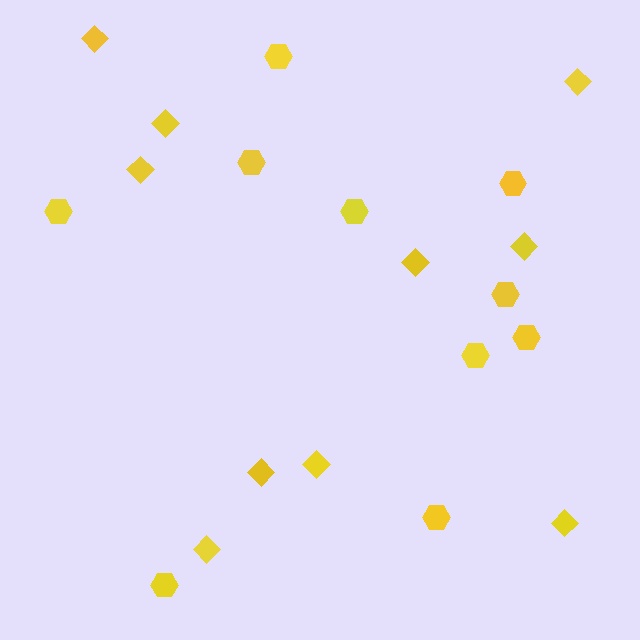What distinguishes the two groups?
There are 2 groups: one group of diamonds (10) and one group of hexagons (10).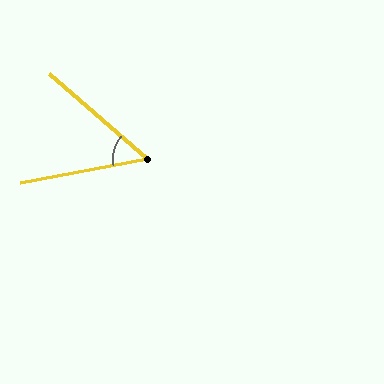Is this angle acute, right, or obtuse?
It is acute.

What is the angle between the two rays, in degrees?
Approximately 51 degrees.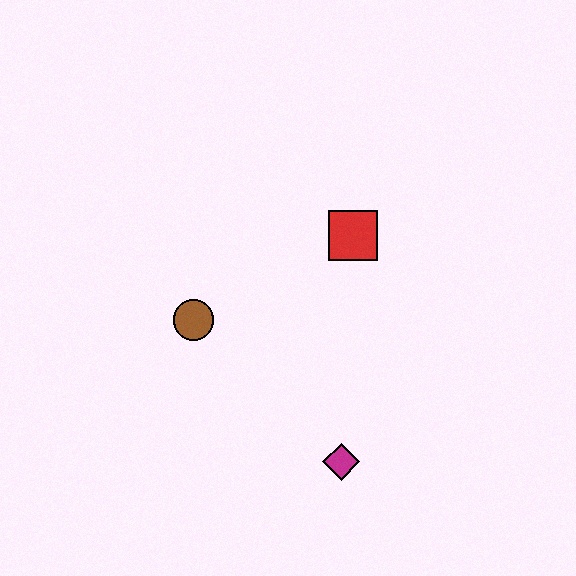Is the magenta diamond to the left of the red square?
Yes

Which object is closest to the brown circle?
The red square is closest to the brown circle.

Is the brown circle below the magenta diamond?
No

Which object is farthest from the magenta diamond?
The red square is farthest from the magenta diamond.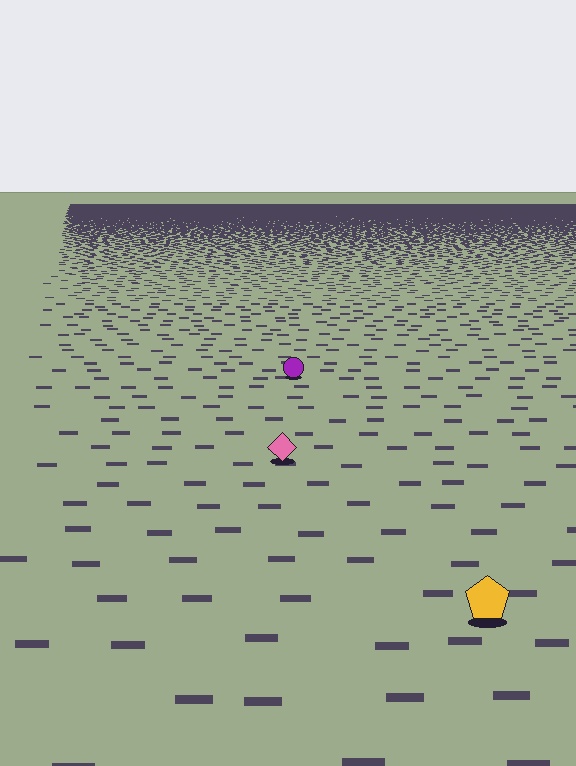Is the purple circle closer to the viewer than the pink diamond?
No. The pink diamond is closer — you can tell from the texture gradient: the ground texture is coarser near it.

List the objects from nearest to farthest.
From nearest to farthest: the yellow pentagon, the pink diamond, the purple circle.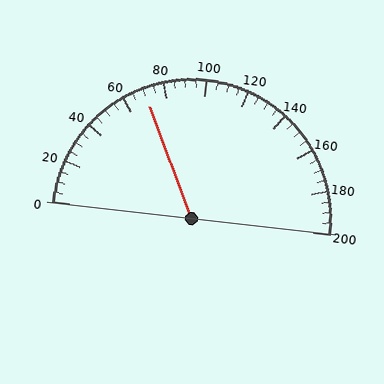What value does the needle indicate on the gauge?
The needle indicates approximately 70.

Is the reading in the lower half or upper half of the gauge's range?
The reading is in the lower half of the range (0 to 200).